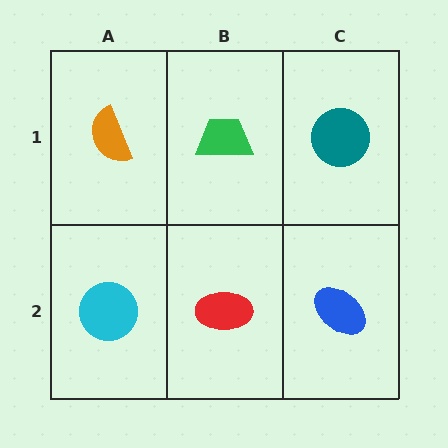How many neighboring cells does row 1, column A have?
2.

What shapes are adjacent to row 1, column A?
A cyan circle (row 2, column A), a green trapezoid (row 1, column B).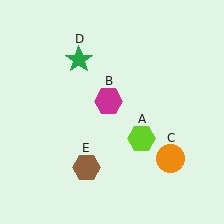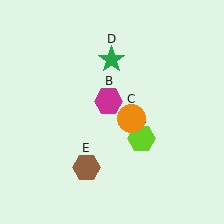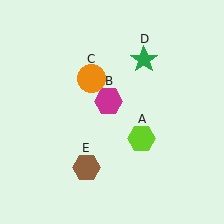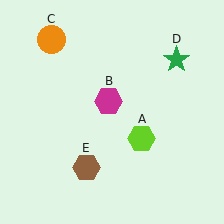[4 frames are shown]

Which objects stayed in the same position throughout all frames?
Lime hexagon (object A) and magenta hexagon (object B) and brown hexagon (object E) remained stationary.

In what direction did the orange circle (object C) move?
The orange circle (object C) moved up and to the left.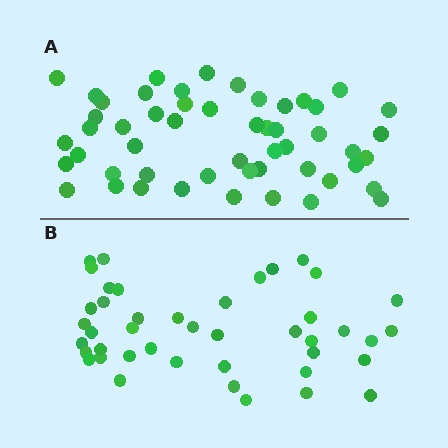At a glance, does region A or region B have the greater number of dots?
Region A (the top region) has more dots.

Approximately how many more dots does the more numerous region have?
Region A has roughly 8 or so more dots than region B.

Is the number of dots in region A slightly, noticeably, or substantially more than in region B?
Region A has only slightly more — the two regions are fairly close. The ratio is roughly 1.2 to 1.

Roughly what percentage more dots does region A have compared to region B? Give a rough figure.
About 20% more.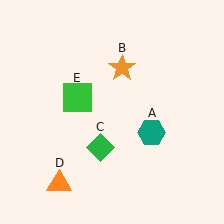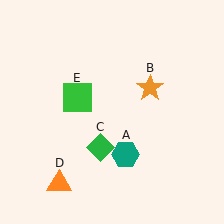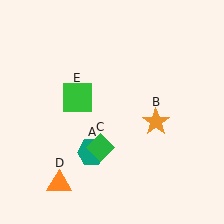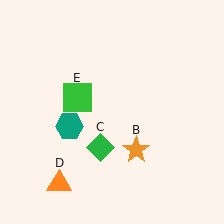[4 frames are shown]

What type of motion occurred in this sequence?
The teal hexagon (object A), orange star (object B) rotated clockwise around the center of the scene.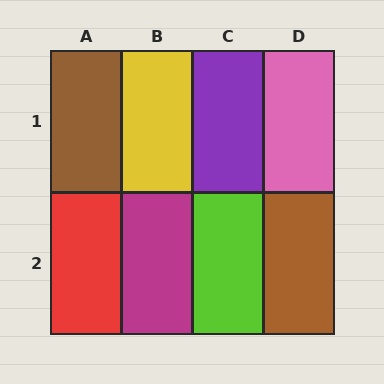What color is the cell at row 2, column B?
Magenta.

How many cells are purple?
1 cell is purple.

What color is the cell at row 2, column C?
Lime.